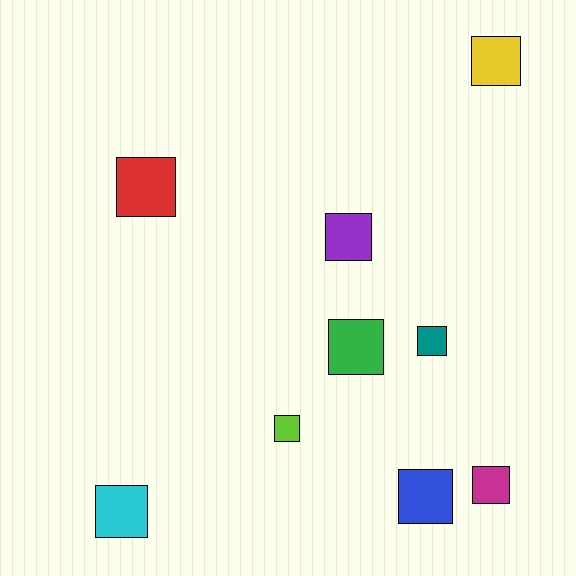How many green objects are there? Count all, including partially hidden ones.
There is 1 green object.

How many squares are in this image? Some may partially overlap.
There are 9 squares.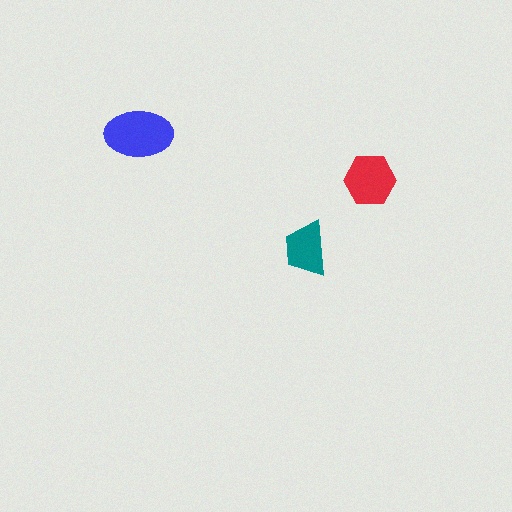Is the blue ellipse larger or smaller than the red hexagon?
Larger.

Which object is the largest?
The blue ellipse.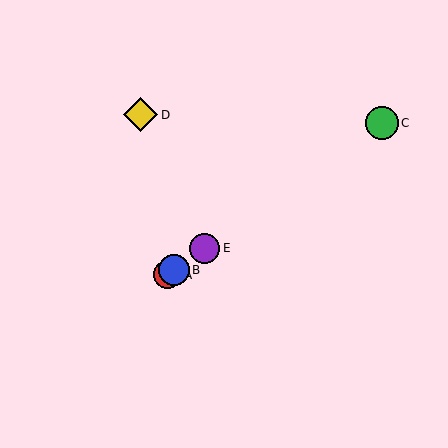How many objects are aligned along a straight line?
4 objects (A, B, C, E) are aligned along a straight line.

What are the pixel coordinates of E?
Object E is at (205, 248).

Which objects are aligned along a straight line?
Objects A, B, C, E are aligned along a straight line.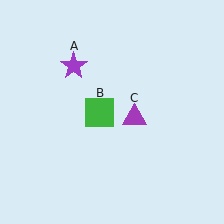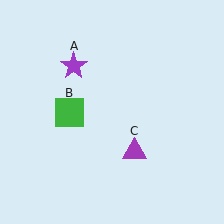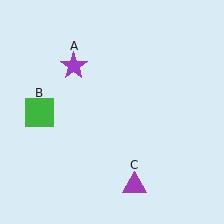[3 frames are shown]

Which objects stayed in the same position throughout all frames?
Purple star (object A) remained stationary.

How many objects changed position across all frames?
2 objects changed position: green square (object B), purple triangle (object C).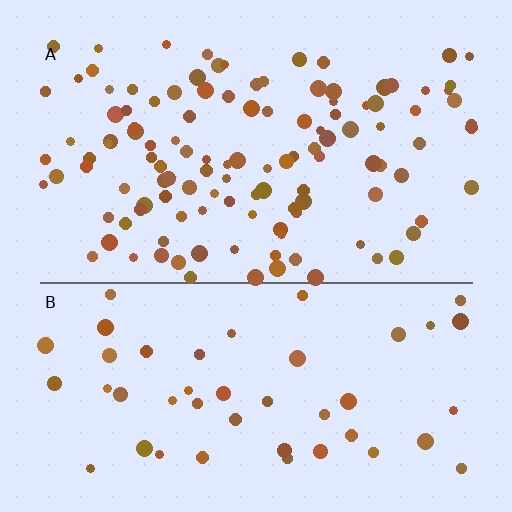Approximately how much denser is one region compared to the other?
Approximately 2.5× — region A over region B.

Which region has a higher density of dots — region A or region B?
A (the top).